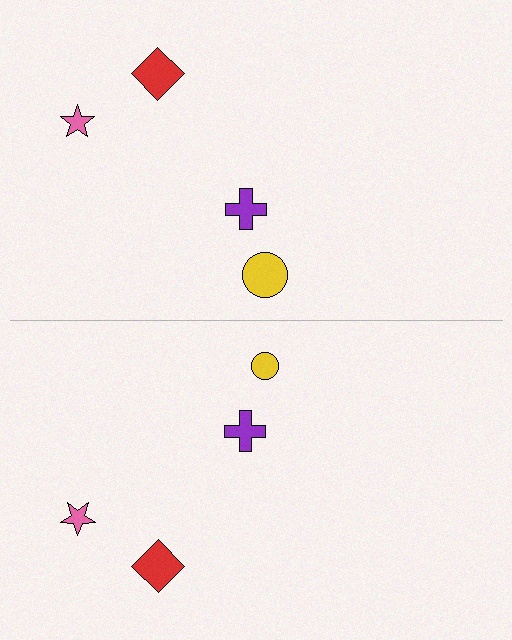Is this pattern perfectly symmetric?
No, the pattern is not perfectly symmetric. The yellow circle on the bottom side has a different size than its mirror counterpart.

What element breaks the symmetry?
The yellow circle on the bottom side has a different size than its mirror counterpart.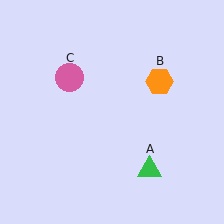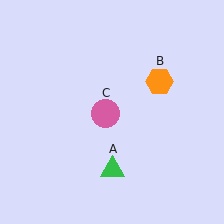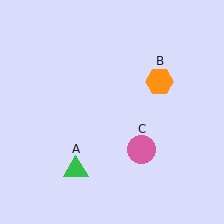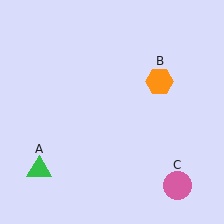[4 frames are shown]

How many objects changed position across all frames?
2 objects changed position: green triangle (object A), pink circle (object C).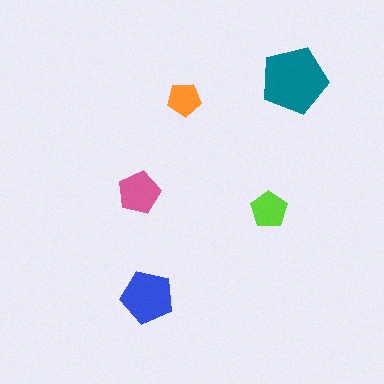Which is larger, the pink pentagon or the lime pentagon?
The pink one.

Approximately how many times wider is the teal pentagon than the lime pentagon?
About 2 times wider.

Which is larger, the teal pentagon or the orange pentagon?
The teal one.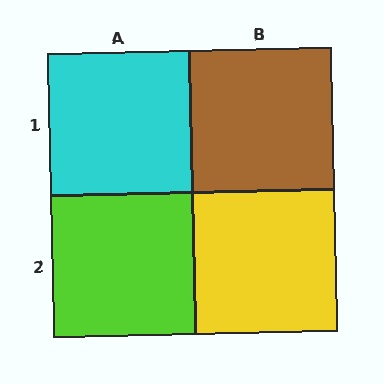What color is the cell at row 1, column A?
Cyan.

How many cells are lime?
1 cell is lime.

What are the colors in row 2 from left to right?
Lime, yellow.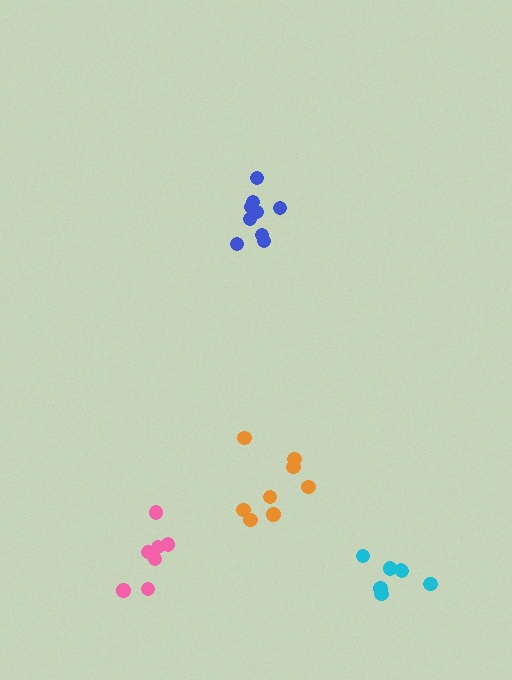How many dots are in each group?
Group 1: 7 dots, Group 2: 7 dots, Group 3: 8 dots, Group 4: 9 dots (31 total).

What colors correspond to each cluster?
The clusters are colored: pink, cyan, orange, blue.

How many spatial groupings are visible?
There are 4 spatial groupings.